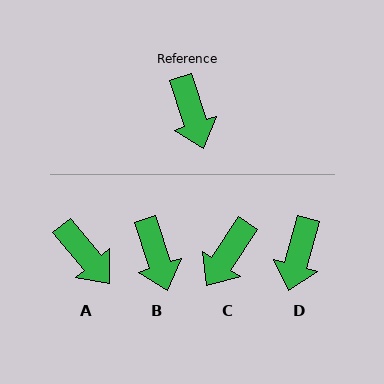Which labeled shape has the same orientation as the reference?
B.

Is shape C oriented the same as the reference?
No, it is off by about 51 degrees.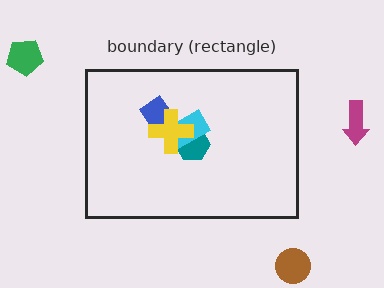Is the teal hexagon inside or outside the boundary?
Inside.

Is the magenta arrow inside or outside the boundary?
Outside.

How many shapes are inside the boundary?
4 inside, 3 outside.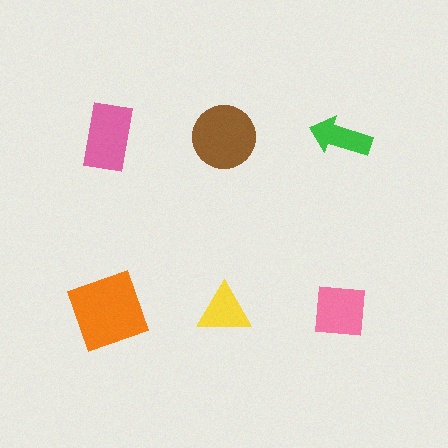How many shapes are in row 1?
3 shapes.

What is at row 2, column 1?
An orange square.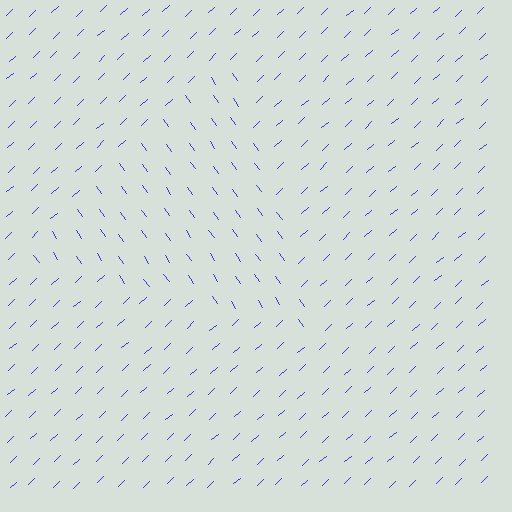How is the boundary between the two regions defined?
The boundary is defined purely by a change in line orientation (approximately 81 degrees difference). All lines are the same color and thickness.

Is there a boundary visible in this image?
Yes, there is a texture boundary formed by a change in line orientation.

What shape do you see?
I see a triangle.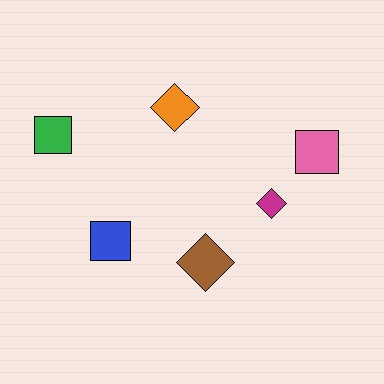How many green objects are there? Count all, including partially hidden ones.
There is 1 green object.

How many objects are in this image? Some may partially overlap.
There are 6 objects.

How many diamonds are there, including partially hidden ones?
There are 3 diamonds.